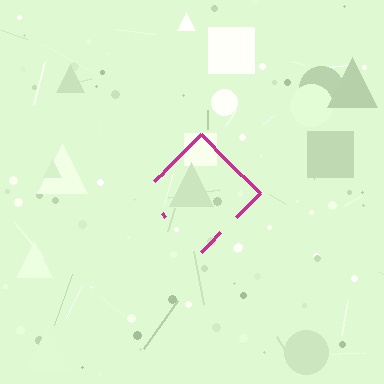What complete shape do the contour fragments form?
The contour fragments form a diamond.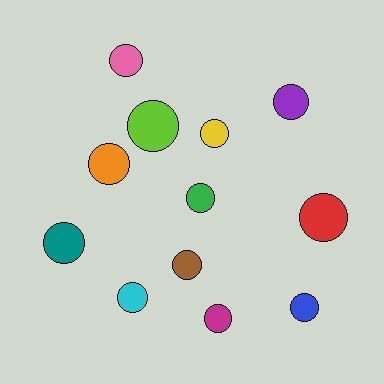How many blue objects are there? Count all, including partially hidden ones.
There is 1 blue object.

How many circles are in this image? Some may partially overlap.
There are 12 circles.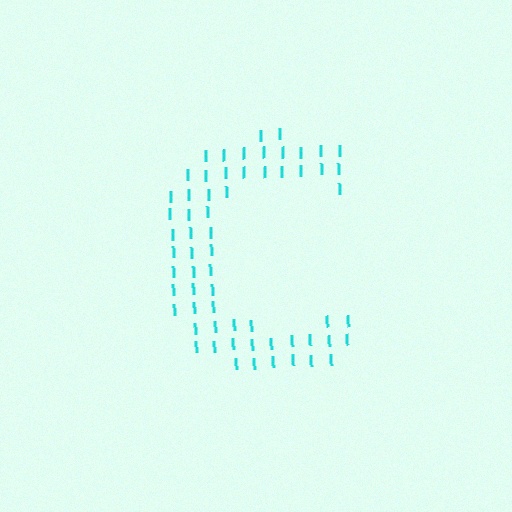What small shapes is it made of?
It is made of small letter I's.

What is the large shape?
The large shape is the letter C.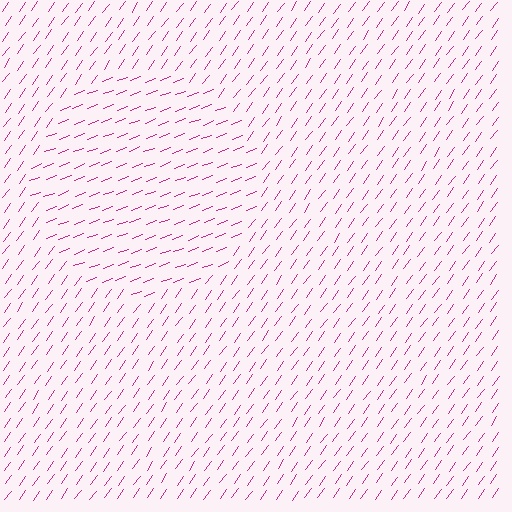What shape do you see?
I see a circle.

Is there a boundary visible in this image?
Yes, there is a texture boundary formed by a change in line orientation.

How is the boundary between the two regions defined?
The boundary is defined purely by a change in line orientation (approximately 34 degrees difference). All lines are the same color and thickness.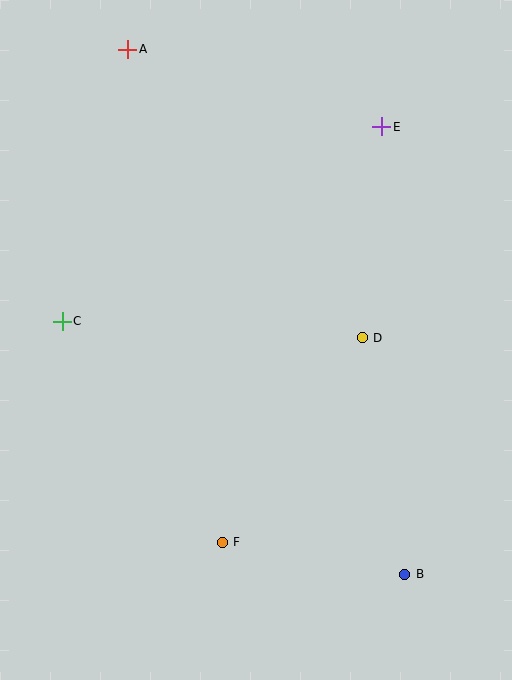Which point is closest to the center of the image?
Point D at (362, 338) is closest to the center.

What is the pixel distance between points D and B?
The distance between D and B is 240 pixels.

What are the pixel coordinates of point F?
Point F is at (222, 542).